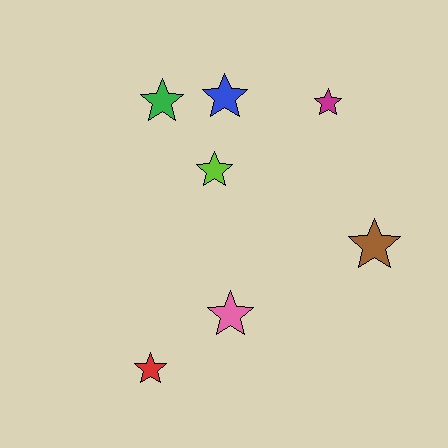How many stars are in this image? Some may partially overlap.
There are 7 stars.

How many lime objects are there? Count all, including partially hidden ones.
There is 1 lime object.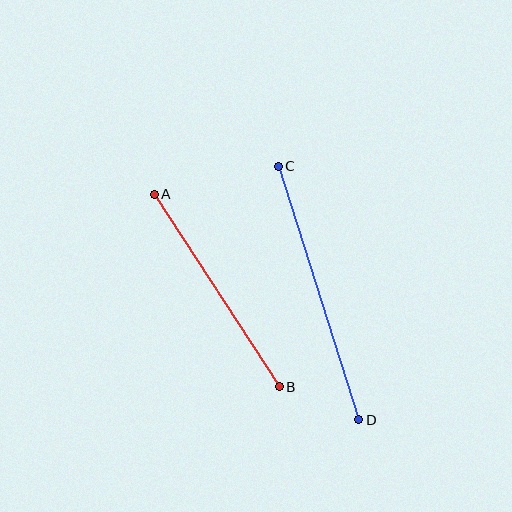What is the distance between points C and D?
The distance is approximately 266 pixels.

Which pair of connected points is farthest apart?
Points C and D are farthest apart.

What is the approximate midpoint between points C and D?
The midpoint is at approximately (319, 293) pixels.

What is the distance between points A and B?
The distance is approximately 230 pixels.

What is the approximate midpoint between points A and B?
The midpoint is at approximately (217, 290) pixels.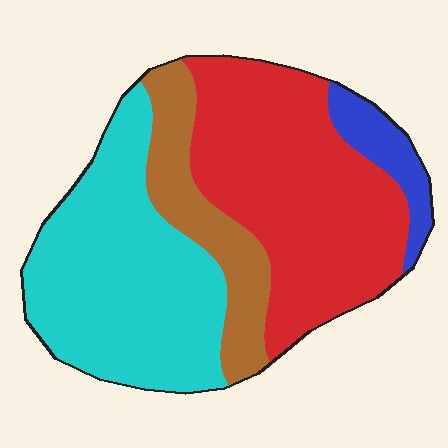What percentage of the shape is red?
Red takes up about two fifths (2/5) of the shape.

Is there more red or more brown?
Red.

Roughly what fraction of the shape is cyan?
Cyan covers 38% of the shape.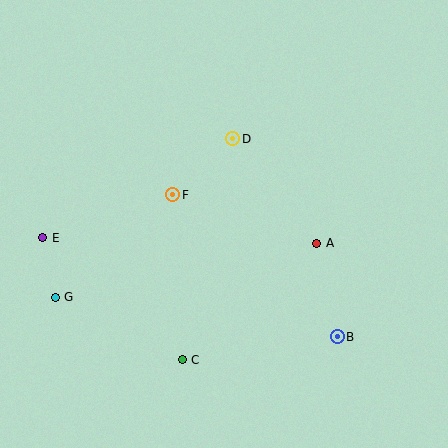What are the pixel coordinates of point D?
Point D is at (233, 139).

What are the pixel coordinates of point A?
Point A is at (317, 243).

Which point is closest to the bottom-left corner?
Point G is closest to the bottom-left corner.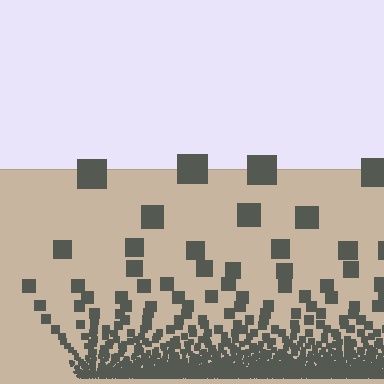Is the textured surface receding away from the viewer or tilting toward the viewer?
The surface appears to tilt toward the viewer. Texture elements get larger and sparser toward the top.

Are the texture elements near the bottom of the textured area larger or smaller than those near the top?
Smaller. The gradient is inverted — elements near the bottom are smaller and denser.